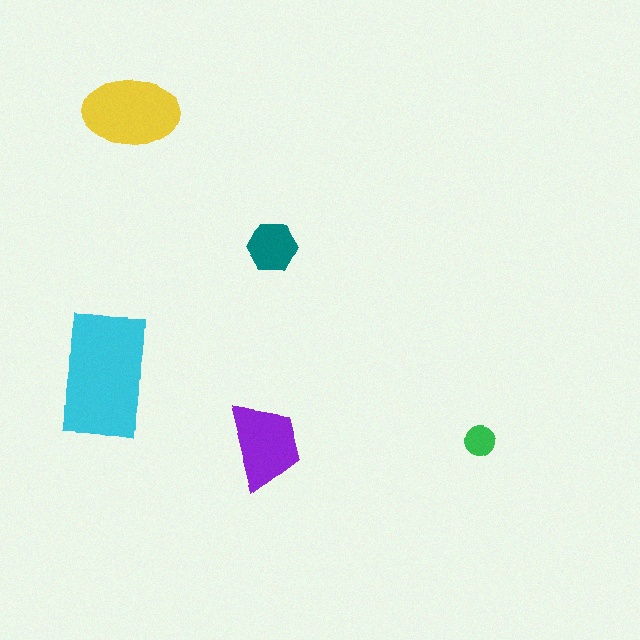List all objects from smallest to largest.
The green circle, the teal hexagon, the purple trapezoid, the yellow ellipse, the cyan rectangle.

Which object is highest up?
The yellow ellipse is topmost.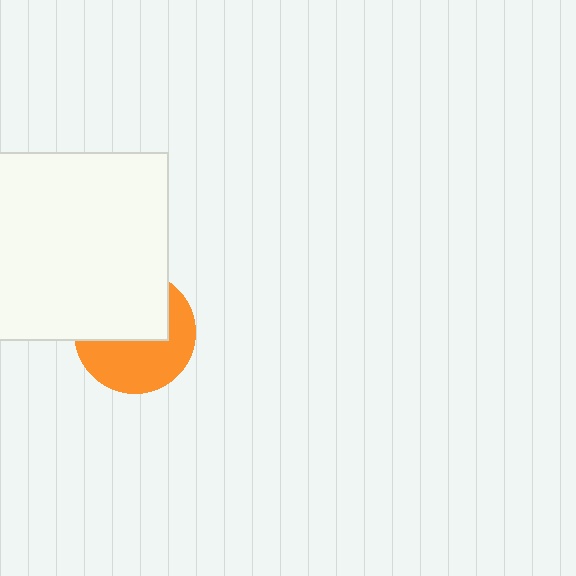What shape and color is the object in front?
The object in front is a white square.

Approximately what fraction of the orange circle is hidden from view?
Roughly 49% of the orange circle is hidden behind the white square.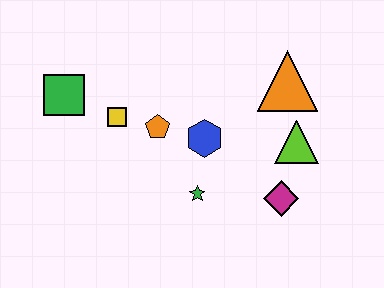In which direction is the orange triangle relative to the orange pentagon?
The orange triangle is to the right of the orange pentagon.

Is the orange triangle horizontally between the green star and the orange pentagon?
No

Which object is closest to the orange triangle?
The lime triangle is closest to the orange triangle.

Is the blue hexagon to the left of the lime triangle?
Yes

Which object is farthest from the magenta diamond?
The green square is farthest from the magenta diamond.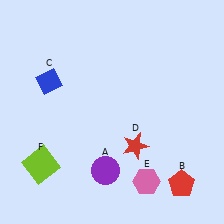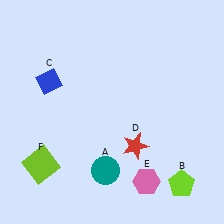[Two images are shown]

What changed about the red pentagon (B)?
In Image 1, B is red. In Image 2, it changed to lime.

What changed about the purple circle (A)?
In Image 1, A is purple. In Image 2, it changed to teal.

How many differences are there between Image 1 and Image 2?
There are 2 differences between the two images.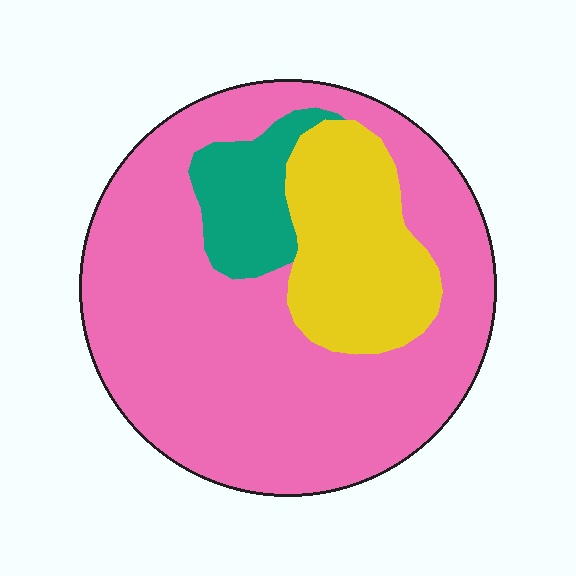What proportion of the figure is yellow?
Yellow covers around 20% of the figure.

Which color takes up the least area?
Teal, at roughly 10%.